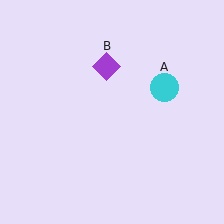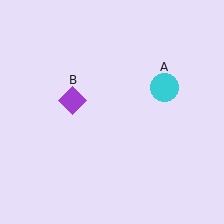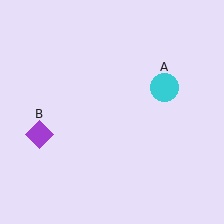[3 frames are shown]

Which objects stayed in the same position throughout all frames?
Cyan circle (object A) remained stationary.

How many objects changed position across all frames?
1 object changed position: purple diamond (object B).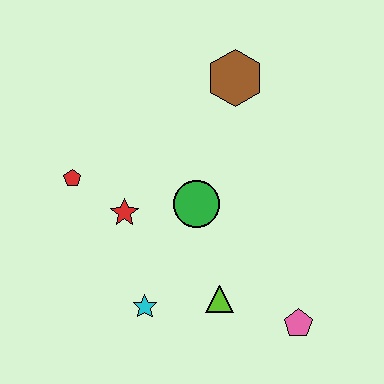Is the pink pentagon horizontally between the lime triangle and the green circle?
No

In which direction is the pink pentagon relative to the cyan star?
The pink pentagon is to the right of the cyan star.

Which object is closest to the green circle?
The red star is closest to the green circle.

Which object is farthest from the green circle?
The pink pentagon is farthest from the green circle.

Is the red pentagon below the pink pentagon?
No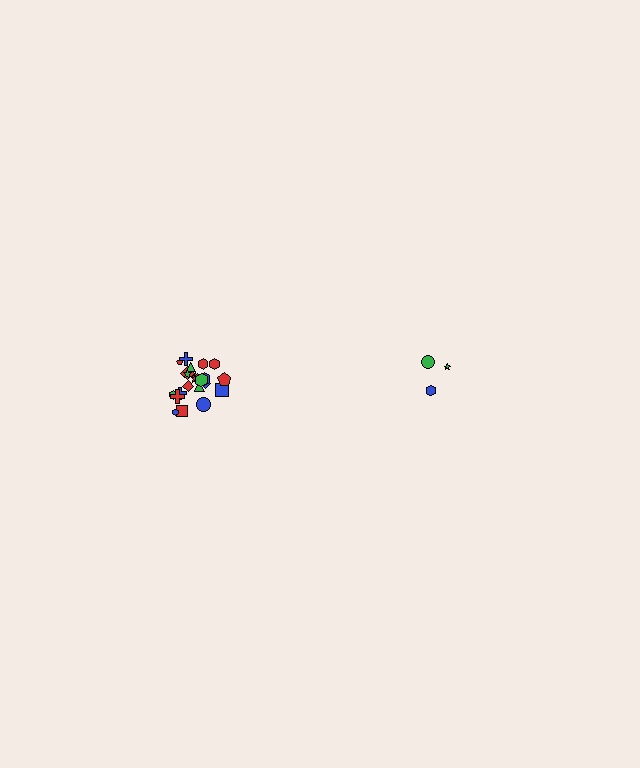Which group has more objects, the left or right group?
The left group.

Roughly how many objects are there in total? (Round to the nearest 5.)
Roughly 25 objects in total.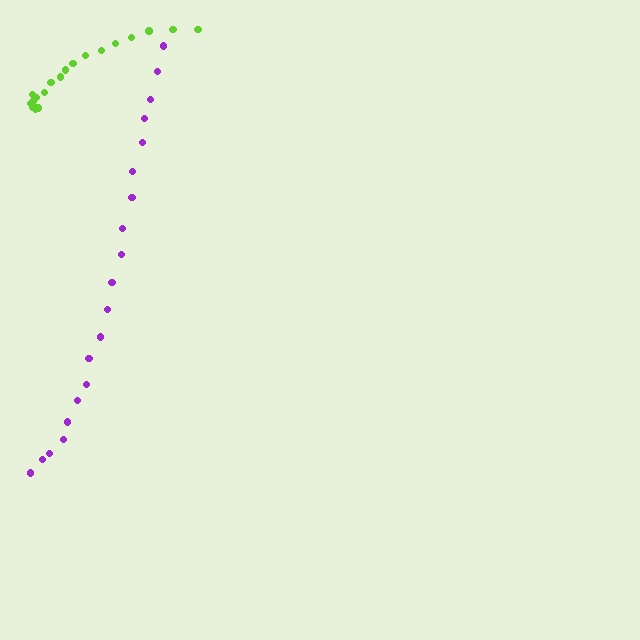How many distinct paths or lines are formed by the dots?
There are 2 distinct paths.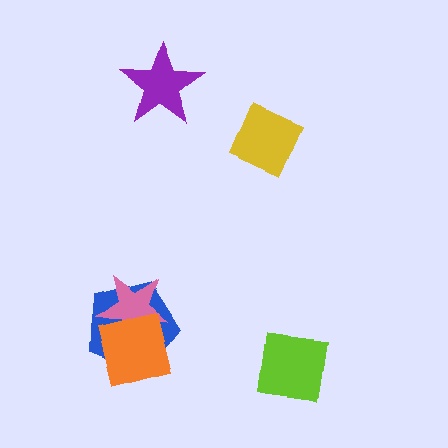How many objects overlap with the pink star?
2 objects overlap with the pink star.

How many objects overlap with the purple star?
0 objects overlap with the purple star.